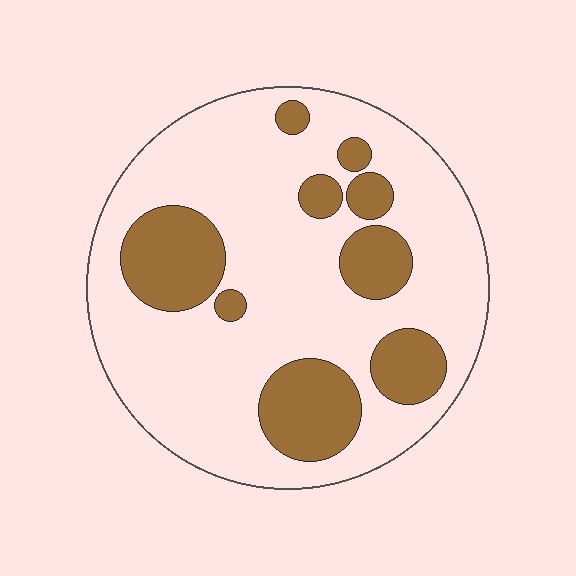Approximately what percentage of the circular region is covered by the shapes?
Approximately 25%.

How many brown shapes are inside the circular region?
9.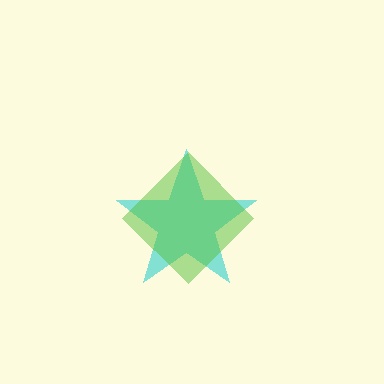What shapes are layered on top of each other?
The layered shapes are: a cyan star, a lime diamond.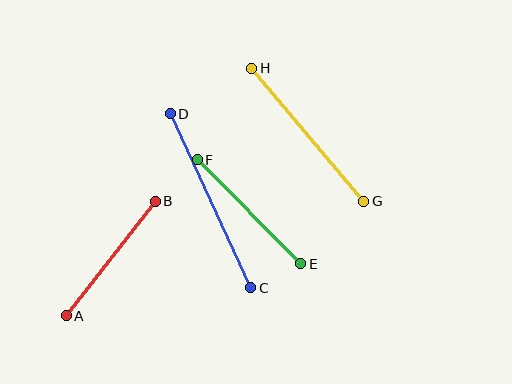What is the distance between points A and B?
The distance is approximately 145 pixels.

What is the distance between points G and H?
The distance is approximately 174 pixels.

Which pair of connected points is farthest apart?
Points C and D are farthest apart.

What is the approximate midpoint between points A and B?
The midpoint is at approximately (111, 259) pixels.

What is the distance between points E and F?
The distance is approximately 147 pixels.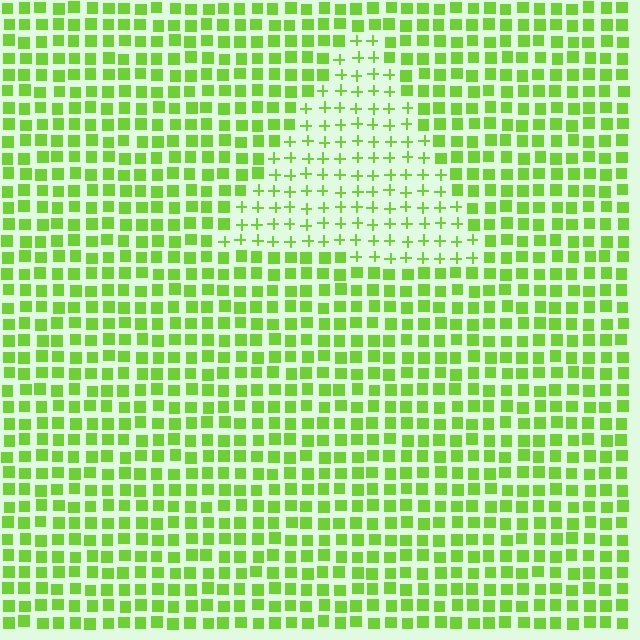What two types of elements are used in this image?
The image uses plus signs inside the triangle region and squares outside it.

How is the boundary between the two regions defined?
The boundary is defined by a change in element shape: plus signs inside vs. squares outside. All elements share the same color and spacing.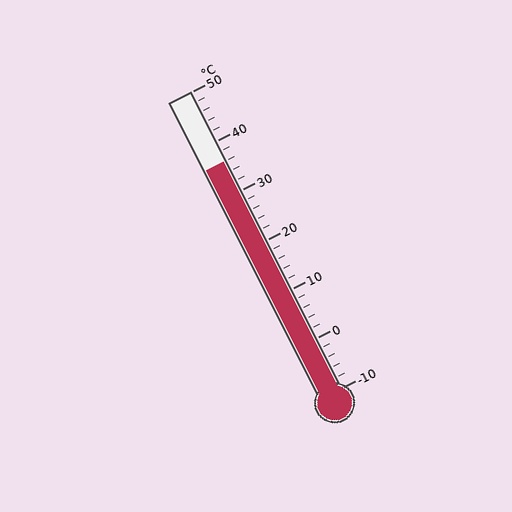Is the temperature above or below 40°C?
The temperature is below 40°C.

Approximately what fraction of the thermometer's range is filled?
The thermometer is filled to approximately 75% of its range.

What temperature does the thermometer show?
The thermometer shows approximately 36°C.